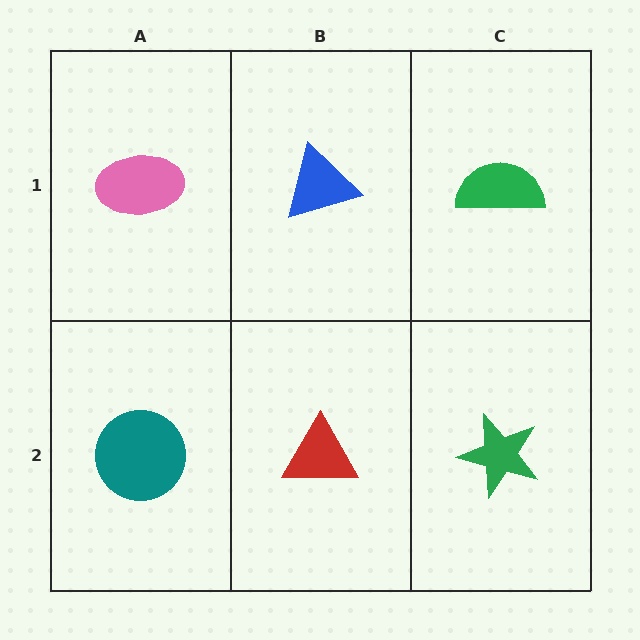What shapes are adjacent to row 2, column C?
A green semicircle (row 1, column C), a red triangle (row 2, column B).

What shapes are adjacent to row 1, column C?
A green star (row 2, column C), a blue triangle (row 1, column B).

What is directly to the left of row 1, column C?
A blue triangle.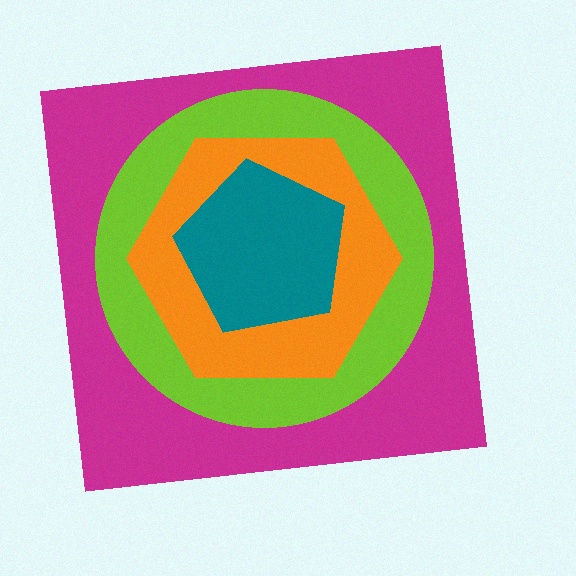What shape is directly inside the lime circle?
The orange hexagon.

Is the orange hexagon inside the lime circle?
Yes.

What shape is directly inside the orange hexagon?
The teal pentagon.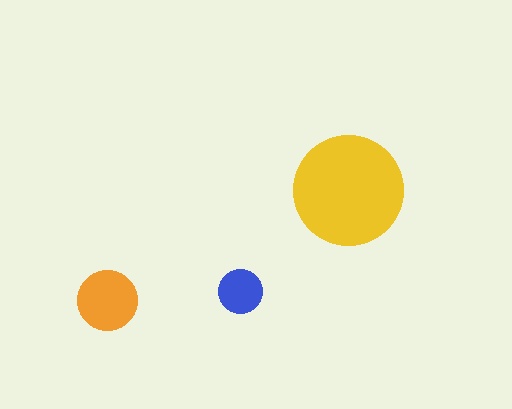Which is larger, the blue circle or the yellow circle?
The yellow one.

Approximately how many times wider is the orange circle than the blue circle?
About 1.5 times wider.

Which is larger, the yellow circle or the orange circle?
The yellow one.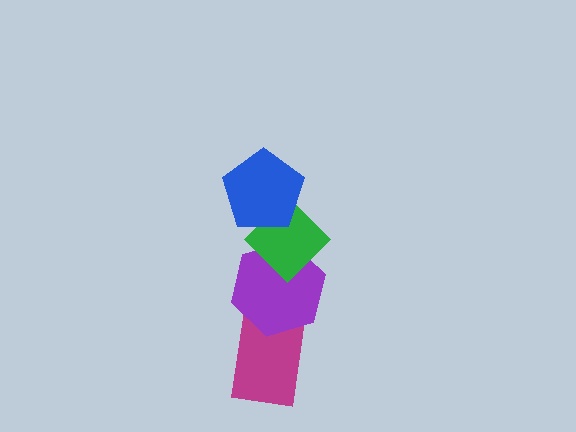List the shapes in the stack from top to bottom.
From top to bottom: the blue pentagon, the green diamond, the purple hexagon, the magenta rectangle.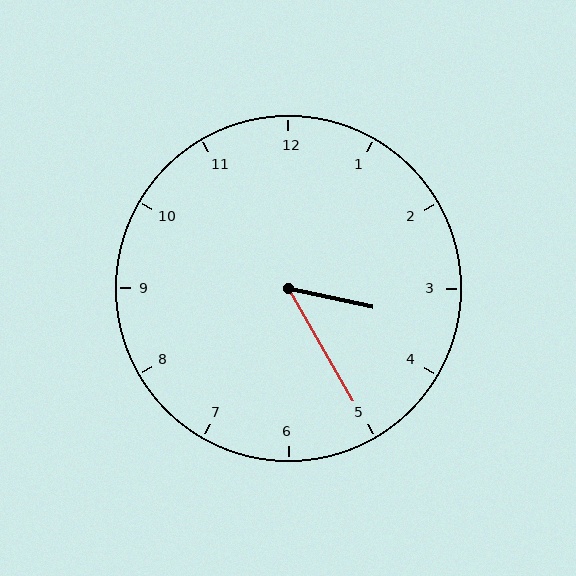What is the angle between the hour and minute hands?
Approximately 48 degrees.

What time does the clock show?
3:25.